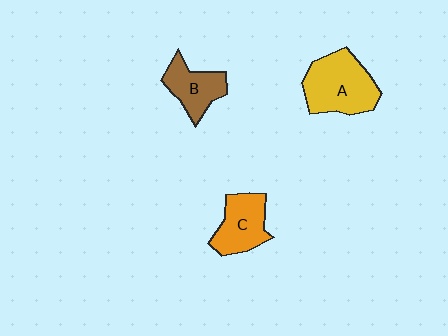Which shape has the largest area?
Shape A (yellow).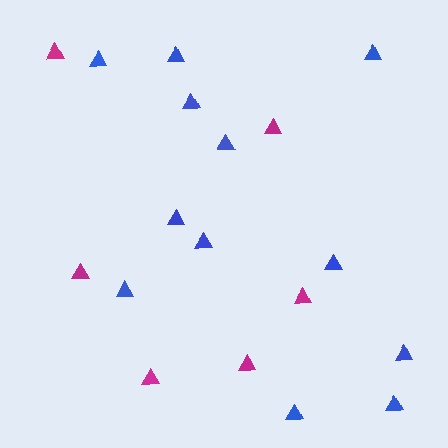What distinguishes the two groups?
There are 2 groups: one group of blue triangles (12) and one group of magenta triangles (6).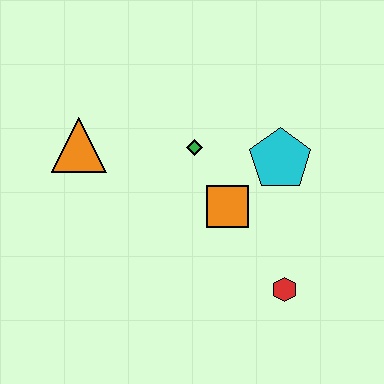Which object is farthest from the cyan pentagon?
The orange triangle is farthest from the cyan pentagon.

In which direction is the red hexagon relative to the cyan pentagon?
The red hexagon is below the cyan pentagon.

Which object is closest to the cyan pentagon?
The orange square is closest to the cyan pentagon.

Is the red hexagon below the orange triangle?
Yes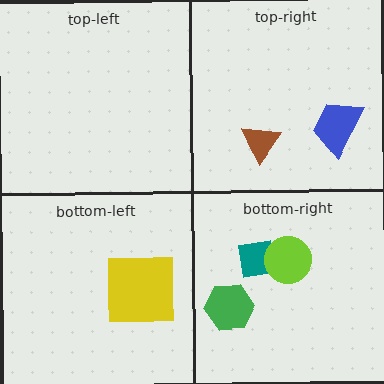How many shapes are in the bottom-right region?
3.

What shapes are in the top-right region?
The brown triangle, the blue trapezoid.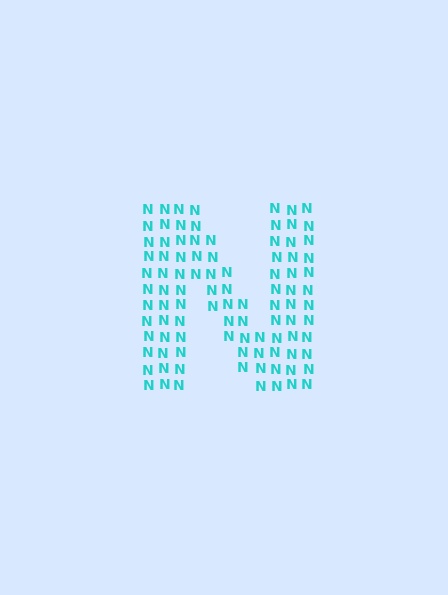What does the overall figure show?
The overall figure shows the letter N.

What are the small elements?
The small elements are letter N's.